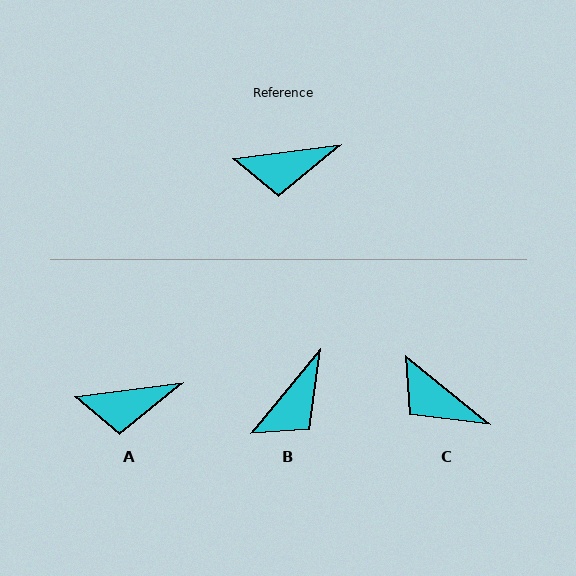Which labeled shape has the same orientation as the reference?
A.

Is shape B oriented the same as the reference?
No, it is off by about 43 degrees.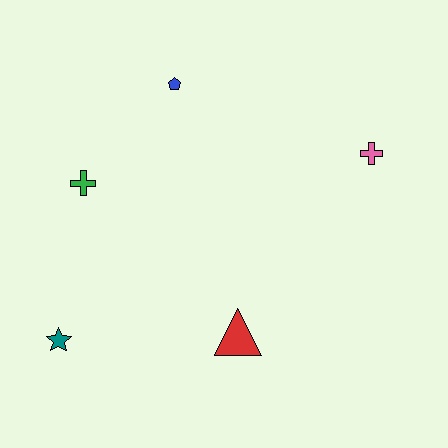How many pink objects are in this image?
There is 1 pink object.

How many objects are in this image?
There are 5 objects.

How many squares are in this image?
There are no squares.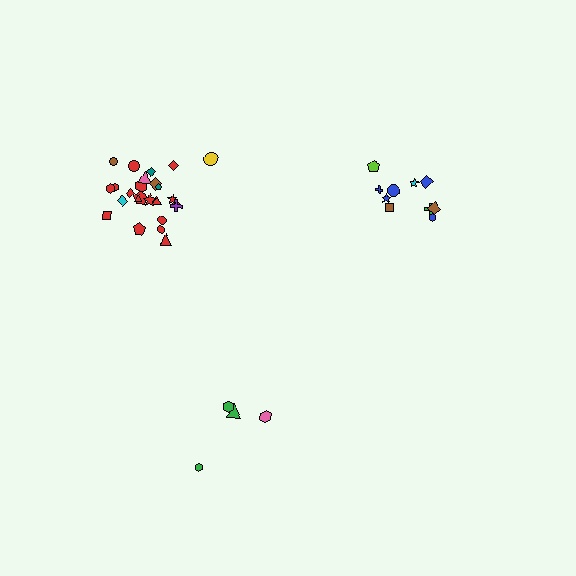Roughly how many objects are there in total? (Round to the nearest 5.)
Roughly 40 objects in total.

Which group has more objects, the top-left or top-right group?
The top-left group.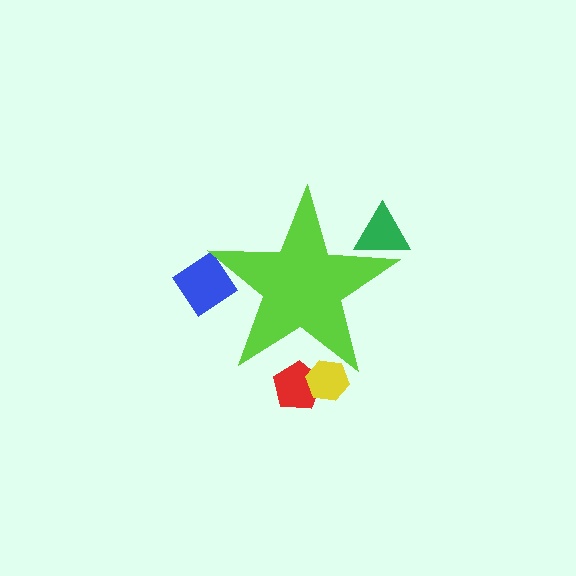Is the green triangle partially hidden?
Yes, the green triangle is partially hidden behind the lime star.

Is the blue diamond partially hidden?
Yes, the blue diamond is partially hidden behind the lime star.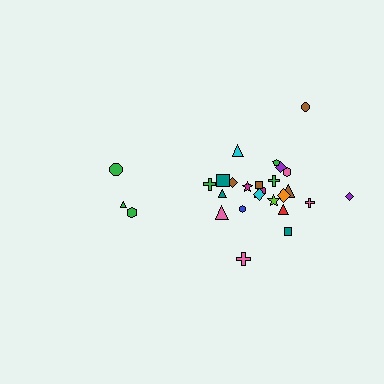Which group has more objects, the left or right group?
The right group.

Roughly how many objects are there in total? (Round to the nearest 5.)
Roughly 30 objects in total.